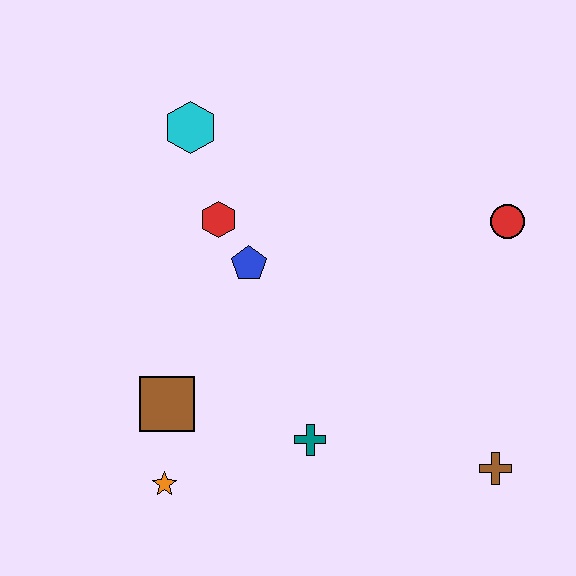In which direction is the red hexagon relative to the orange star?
The red hexagon is above the orange star.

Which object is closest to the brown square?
The orange star is closest to the brown square.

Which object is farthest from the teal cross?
The cyan hexagon is farthest from the teal cross.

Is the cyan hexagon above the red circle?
Yes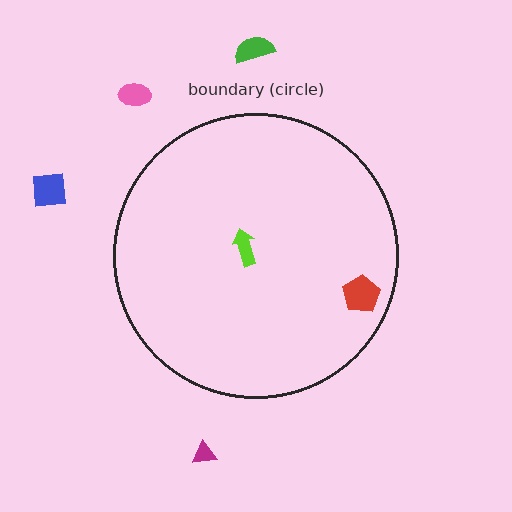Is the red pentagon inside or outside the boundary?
Inside.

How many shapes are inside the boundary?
2 inside, 4 outside.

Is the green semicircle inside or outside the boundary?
Outside.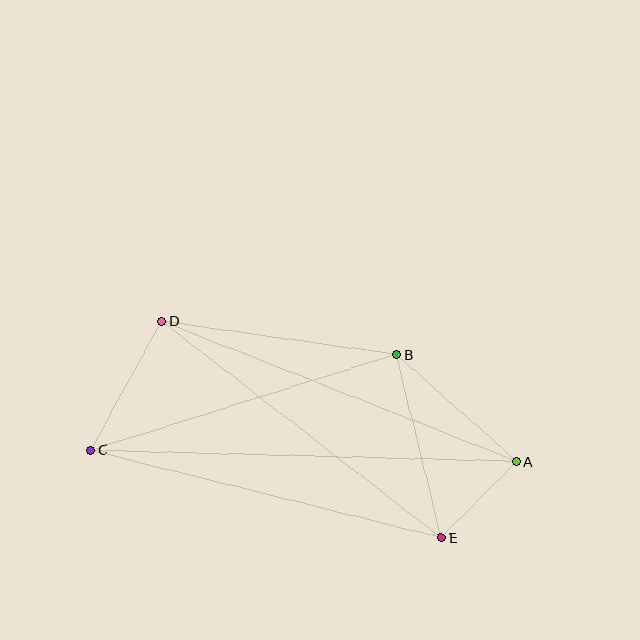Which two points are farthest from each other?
Points A and C are farthest from each other.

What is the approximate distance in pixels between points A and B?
The distance between A and B is approximately 161 pixels.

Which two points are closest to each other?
Points A and E are closest to each other.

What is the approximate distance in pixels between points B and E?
The distance between B and E is approximately 189 pixels.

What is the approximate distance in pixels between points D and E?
The distance between D and E is approximately 354 pixels.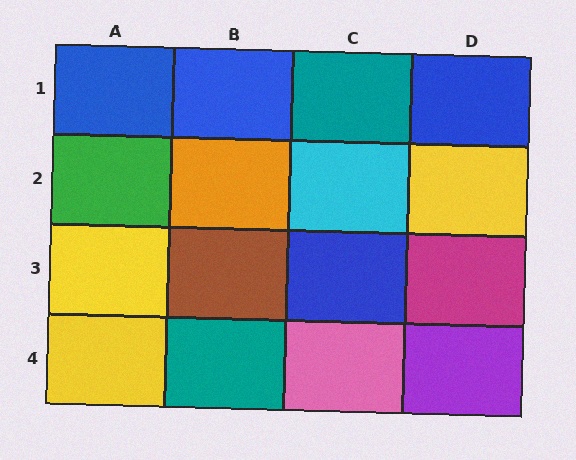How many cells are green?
1 cell is green.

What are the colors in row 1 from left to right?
Blue, blue, teal, blue.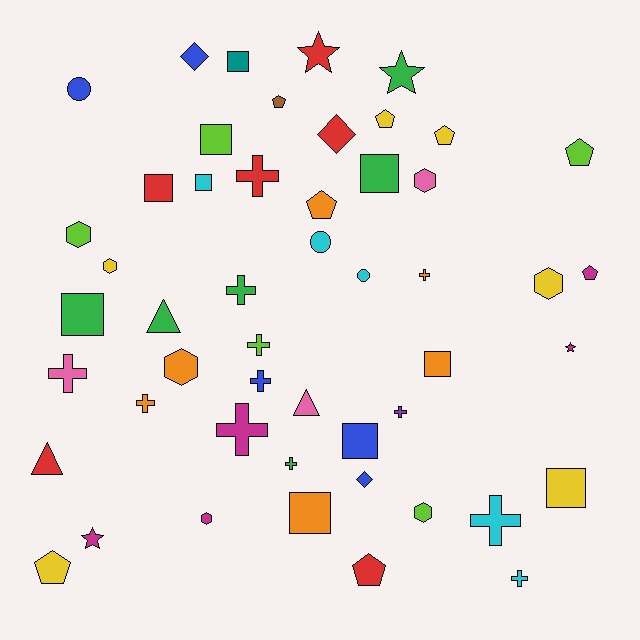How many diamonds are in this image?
There are 3 diamonds.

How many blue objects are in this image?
There are 5 blue objects.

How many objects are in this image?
There are 50 objects.